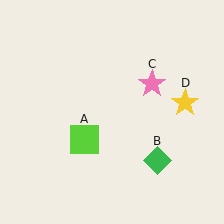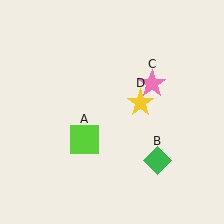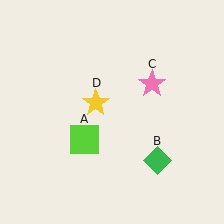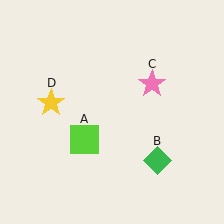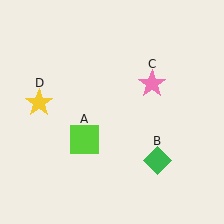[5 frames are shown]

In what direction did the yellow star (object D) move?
The yellow star (object D) moved left.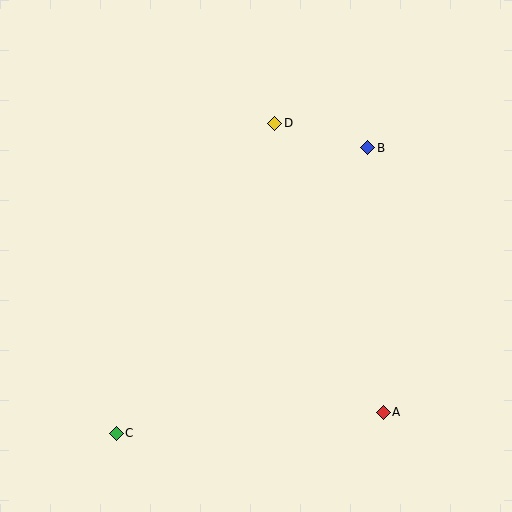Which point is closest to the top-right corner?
Point B is closest to the top-right corner.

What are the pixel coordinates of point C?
Point C is at (116, 433).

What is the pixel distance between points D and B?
The distance between D and B is 96 pixels.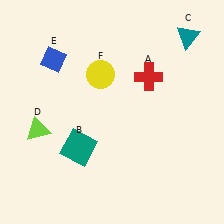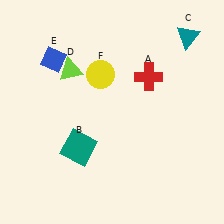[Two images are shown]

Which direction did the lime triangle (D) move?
The lime triangle (D) moved up.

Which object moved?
The lime triangle (D) moved up.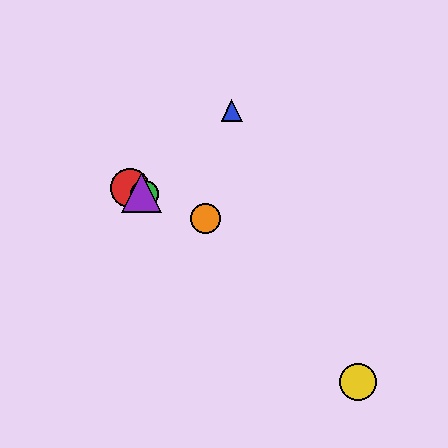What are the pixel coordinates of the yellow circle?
The yellow circle is at (358, 382).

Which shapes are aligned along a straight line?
The red circle, the green circle, the purple triangle, the orange circle are aligned along a straight line.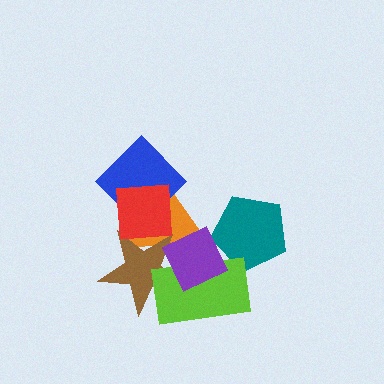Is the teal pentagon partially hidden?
Yes, it is partially covered by another shape.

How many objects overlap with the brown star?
4 objects overlap with the brown star.